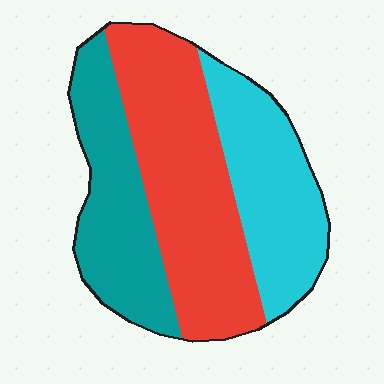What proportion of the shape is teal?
Teal covers around 30% of the shape.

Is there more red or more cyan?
Red.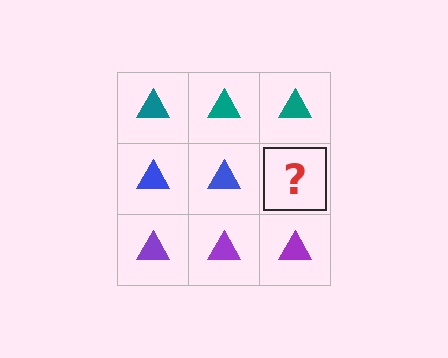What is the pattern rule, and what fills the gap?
The rule is that each row has a consistent color. The gap should be filled with a blue triangle.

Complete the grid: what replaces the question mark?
The question mark should be replaced with a blue triangle.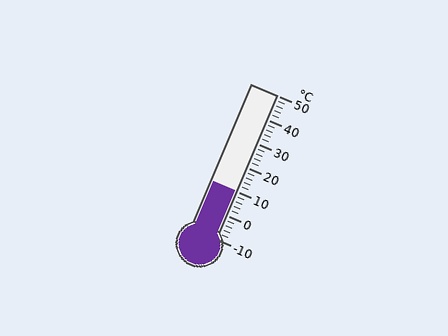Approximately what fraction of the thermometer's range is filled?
The thermometer is filled to approximately 35% of its range.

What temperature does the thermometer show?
The thermometer shows approximately 10°C.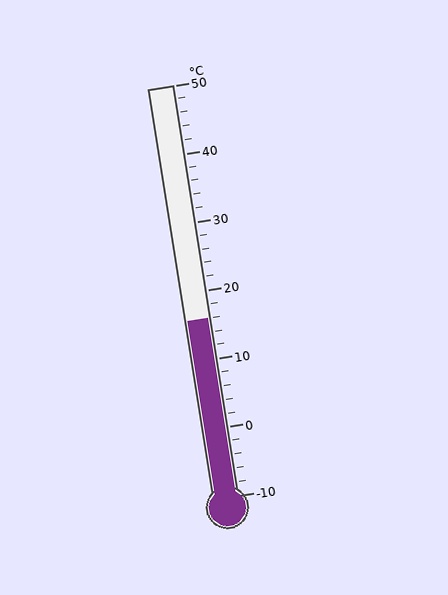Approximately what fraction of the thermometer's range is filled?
The thermometer is filled to approximately 45% of its range.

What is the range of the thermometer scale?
The thermometer scale ranges from -10°C to 50°C.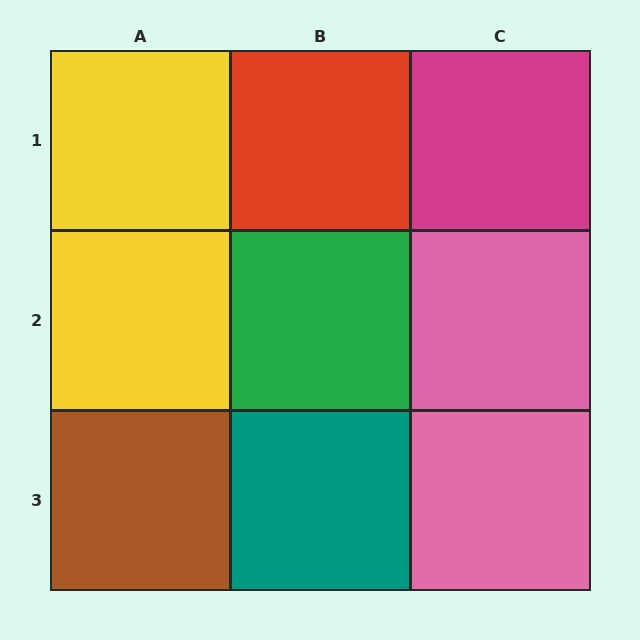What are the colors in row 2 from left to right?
Yellow, green, pink.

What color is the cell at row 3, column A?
Brown.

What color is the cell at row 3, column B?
Teal.